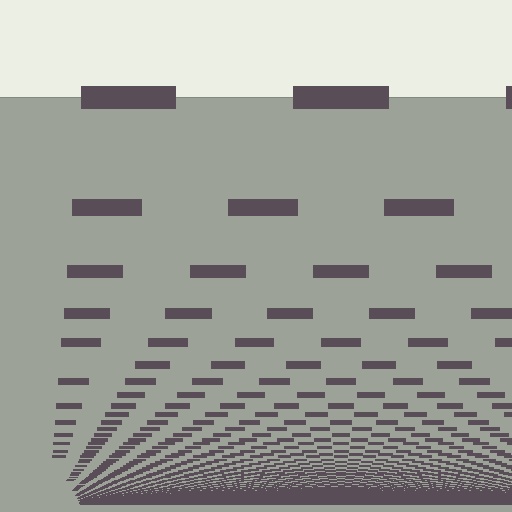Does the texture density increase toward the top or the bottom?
Density increases toward the bottom.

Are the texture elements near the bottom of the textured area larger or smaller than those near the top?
Smaller. The gradient is inverted — elements near the bottom are smaller and denser.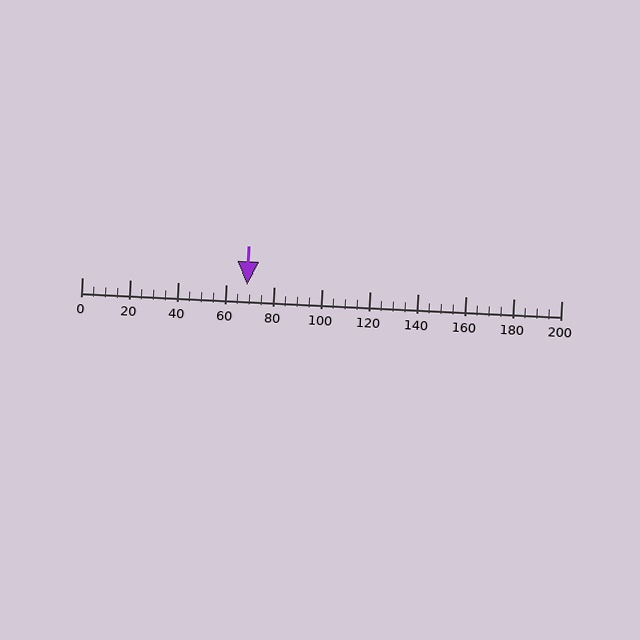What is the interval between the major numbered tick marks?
The major tick marks are spaced 20 units apart.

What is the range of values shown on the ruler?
The ruler shows values from 0 to 200.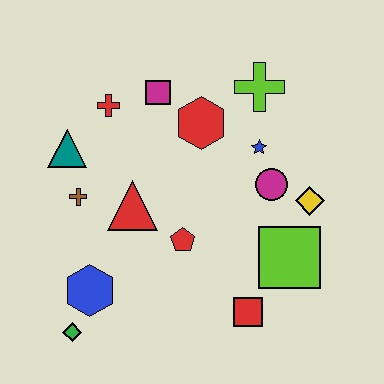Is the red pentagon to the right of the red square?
No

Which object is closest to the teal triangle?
The brown cross is closest to the teal triangle.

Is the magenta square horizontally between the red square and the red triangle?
Yes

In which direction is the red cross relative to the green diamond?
The red cross is above the green diamond.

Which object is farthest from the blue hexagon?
The lime cross is farthest from the blue hexagon.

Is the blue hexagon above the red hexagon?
No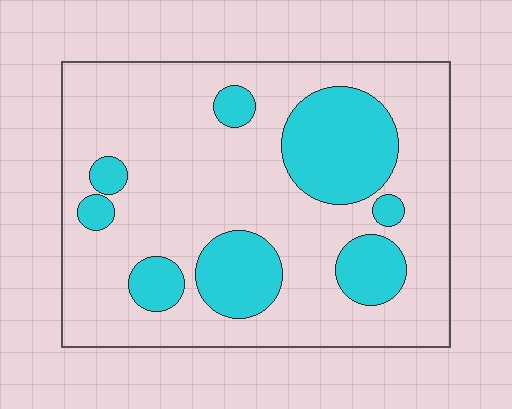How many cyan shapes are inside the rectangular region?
8.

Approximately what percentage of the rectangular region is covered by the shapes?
Approximately 25%.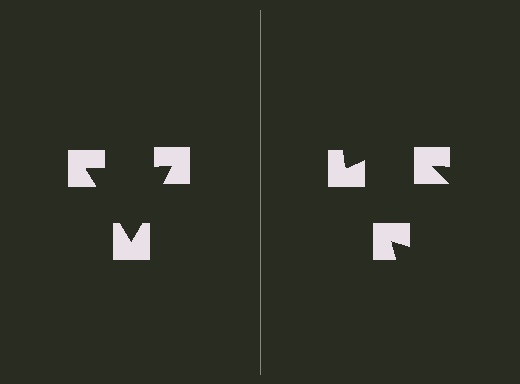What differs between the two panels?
The notched squares are positioned identically on both sides; only the wedge orientations differ. On the left they align to a triangle; on the right they are misaligned.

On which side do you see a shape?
An illusory triangle appears on the left side. On the right side the wedge cuts are rotated, so no coherent shape forms.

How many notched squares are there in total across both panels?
6 — 3 on each side.